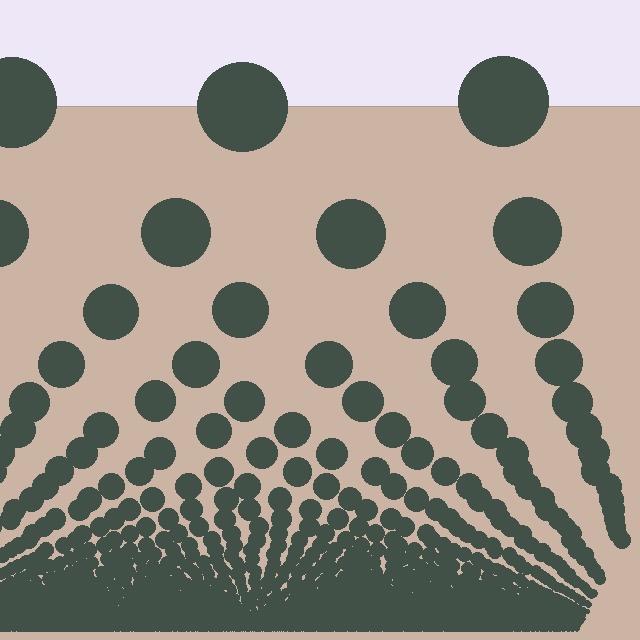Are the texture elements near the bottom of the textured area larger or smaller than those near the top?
Smaller. The gradient is inverted — elements near the bottom are smaller and denser.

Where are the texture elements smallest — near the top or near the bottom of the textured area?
Near the bottom.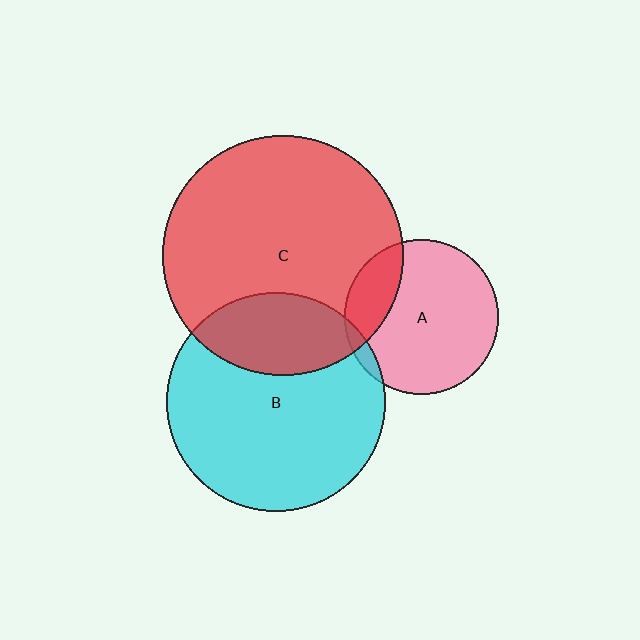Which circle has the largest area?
Circle C (red).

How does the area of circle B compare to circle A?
Approximately 2.0 times.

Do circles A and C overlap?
Yes.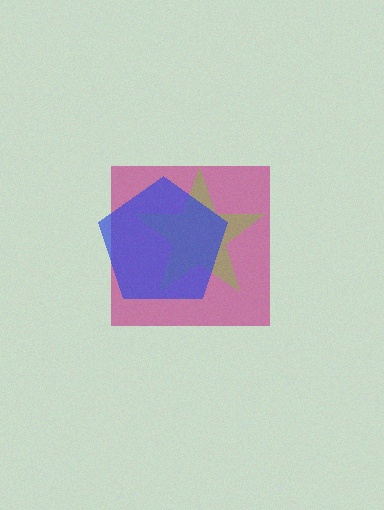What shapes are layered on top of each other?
The layered shapes are: a magenta square, a lime star, a blue pentagon.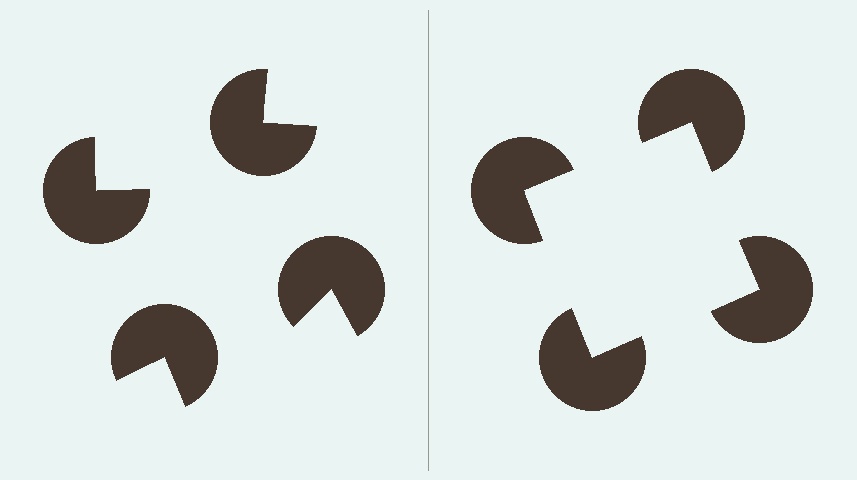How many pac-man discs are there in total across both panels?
8 — 4 on each side.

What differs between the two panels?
The pac-man discs are positioned identically on both sides; only the wedge orientations differ. On the right they align to a square; on the left they are misaligned.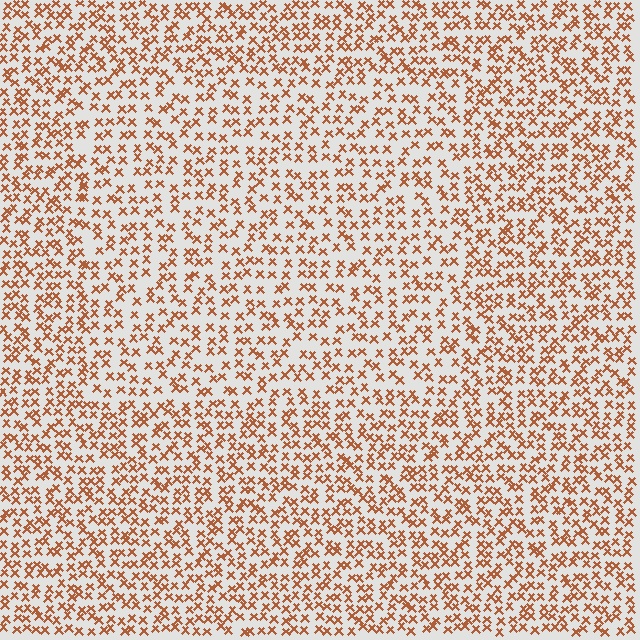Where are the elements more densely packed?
The elements are more densely packed outside the rectangle boundary.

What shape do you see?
I see a rectangle.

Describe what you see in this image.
The image contains small brown elements arranged at two different densities. A rectangle-shaped region is visible where the elements are less densely packed than the surrounding area.